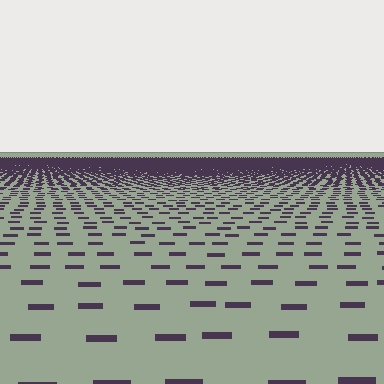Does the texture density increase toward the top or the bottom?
Density increases toward the top.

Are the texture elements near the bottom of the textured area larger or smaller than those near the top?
Larger. Near the bottom, elements are closer to the viewer and appear at a bigger on-screen size.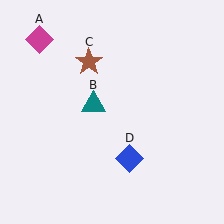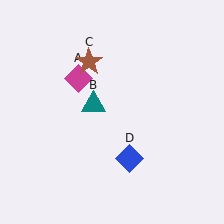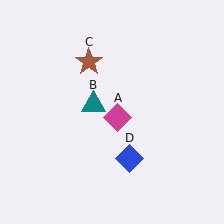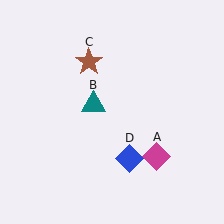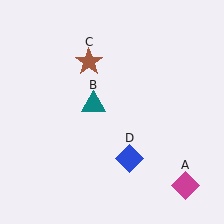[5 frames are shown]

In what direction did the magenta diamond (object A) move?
The magenta diamond (object A) moved down and to the right.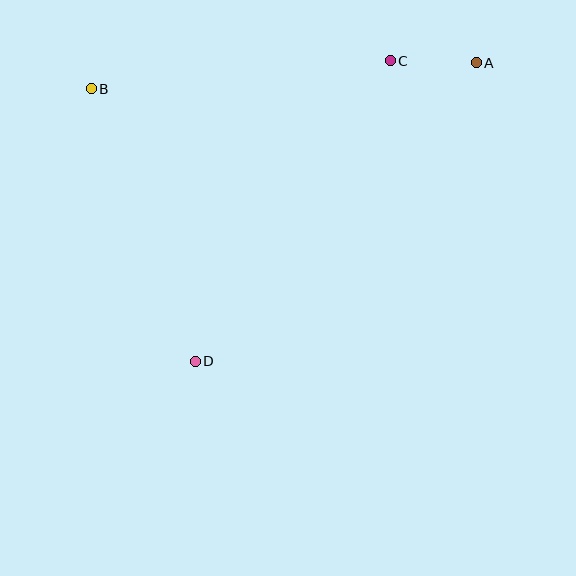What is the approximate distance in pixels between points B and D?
The distance between B and D is approximately 292 pixels.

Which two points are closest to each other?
Points A and C are closest to each other.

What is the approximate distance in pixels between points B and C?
The distance between B and C is approximately 301 pixels.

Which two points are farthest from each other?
Points A and D are farthest from each other.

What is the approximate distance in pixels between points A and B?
The distance between A and B is approximately 386 pixels.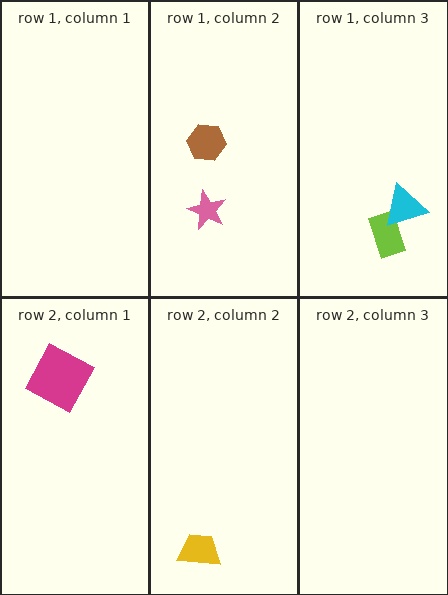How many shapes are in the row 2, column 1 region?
1.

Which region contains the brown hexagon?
The row 1, column 2 region.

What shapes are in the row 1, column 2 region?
The pink star, the brown hexagon.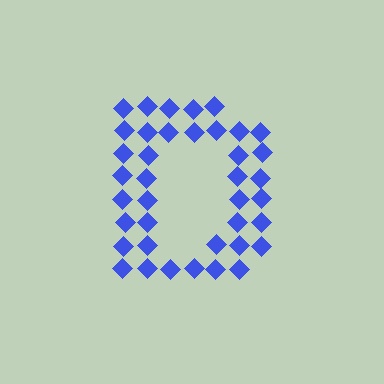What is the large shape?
The large shape is the letter D.